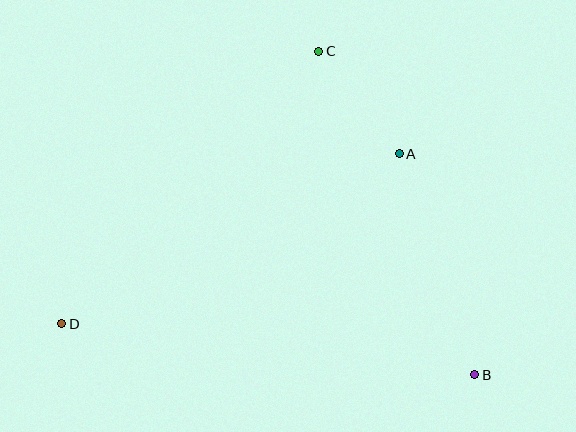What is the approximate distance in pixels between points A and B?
The distance between A and B is approximately 233 pixels.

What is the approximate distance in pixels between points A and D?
The distance between A and D is approximately 378 pixels.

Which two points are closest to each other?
Points A and C are closest to each other.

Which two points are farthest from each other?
Points B and D are farthest from each other.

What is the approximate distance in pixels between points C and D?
The distance between C and D is approximately 375 pixels.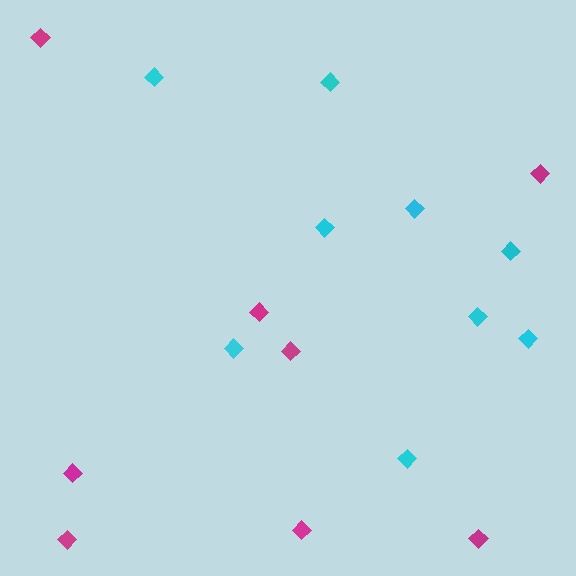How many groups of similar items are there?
There are 2 groups: one group of magenta diamonds (8) and one group of cyan diamonds (9).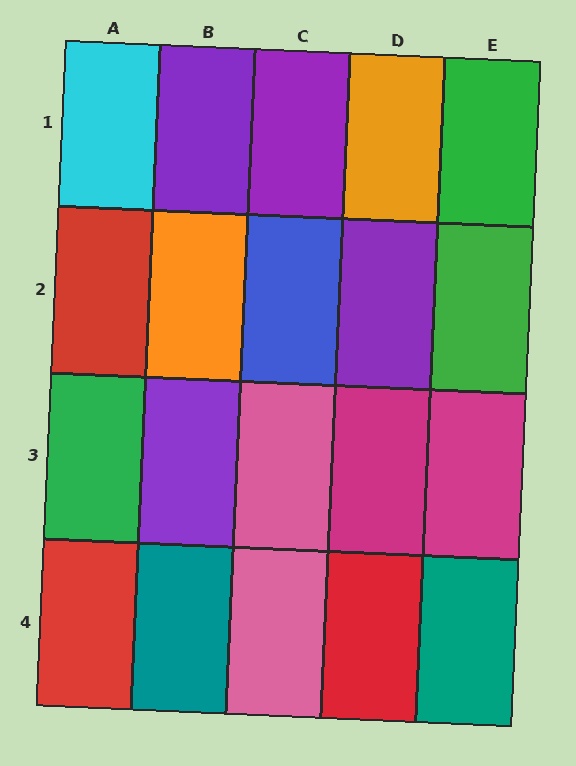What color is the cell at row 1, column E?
Green.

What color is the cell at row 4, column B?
Teal.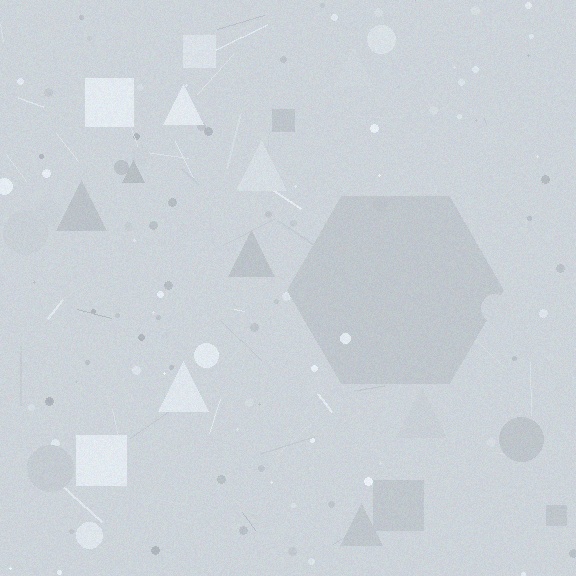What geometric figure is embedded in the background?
A hexagon is embedded in the background.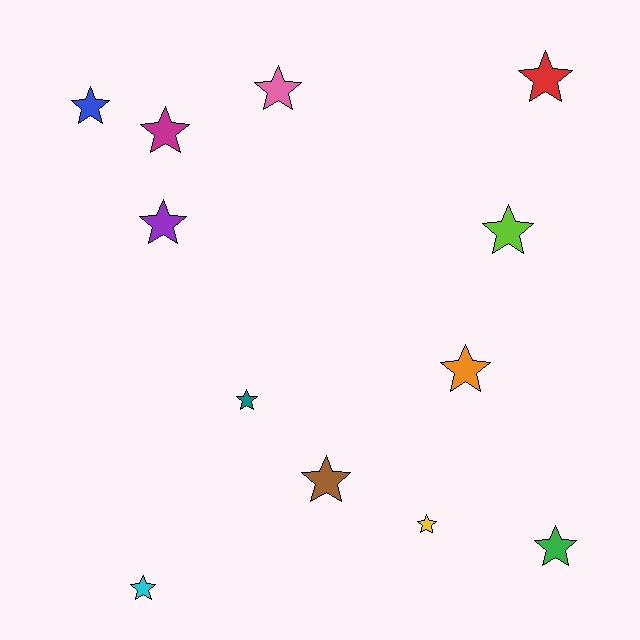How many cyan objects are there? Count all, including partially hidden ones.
There is 1 cyan object.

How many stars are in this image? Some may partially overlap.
There are 12 stars.